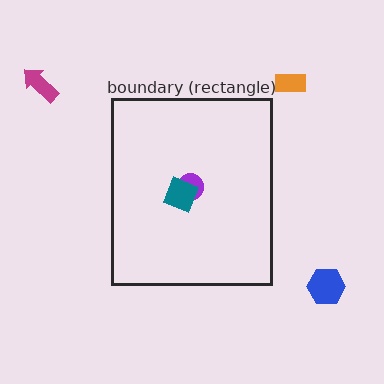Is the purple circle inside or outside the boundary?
Inside.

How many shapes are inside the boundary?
2 inside, 3 outside.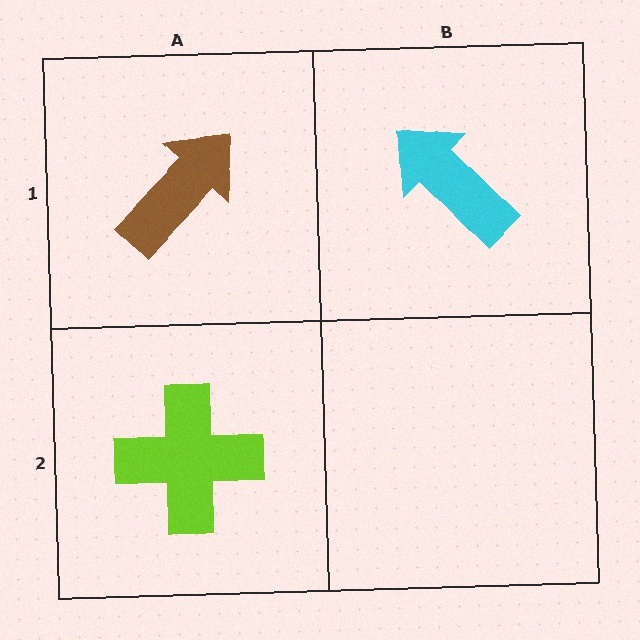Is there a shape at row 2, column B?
No, that cell is empty.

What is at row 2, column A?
A lime cross.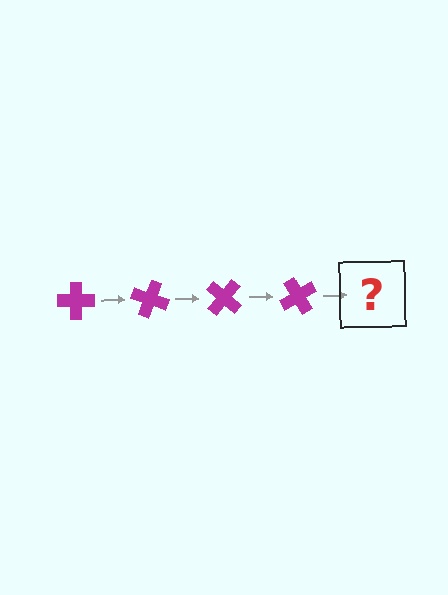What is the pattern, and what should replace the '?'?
The pattern is that the cross rotates 20 degrees each step. The '?' should be a magenta cross rotated 80 degrees.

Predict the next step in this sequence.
The next step is a magenta cross rotated 80 degrees.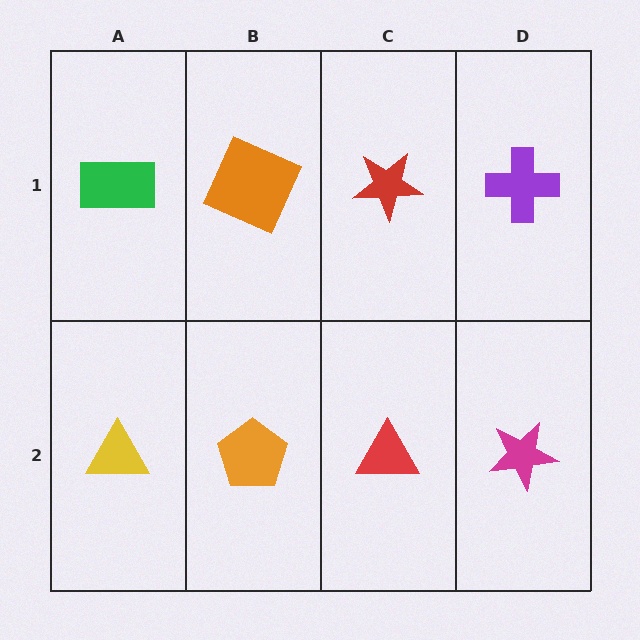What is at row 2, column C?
A red triangle.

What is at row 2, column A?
A yellow triangle.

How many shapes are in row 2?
4 shapes.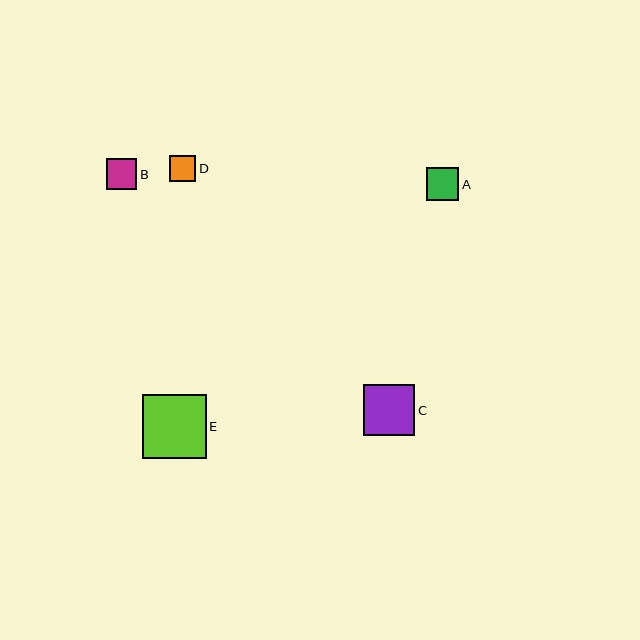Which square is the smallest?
Square D is the smallest with a size of approximately 26 pixels.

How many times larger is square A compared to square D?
Square A is approximately 1.2 times the size of square D.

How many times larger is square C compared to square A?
Square C is approximately 1.6 times the size of square A.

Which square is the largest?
Square E is the largest with a size of approximately 64 pixels.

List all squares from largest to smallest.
From largest to smallest: E, C, A, B, D.